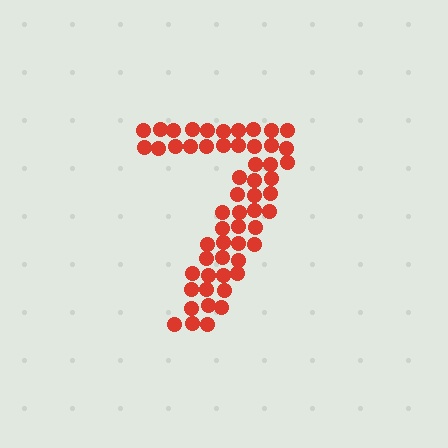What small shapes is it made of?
It is made of small circles.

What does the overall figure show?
The overall figure shows the digit 7.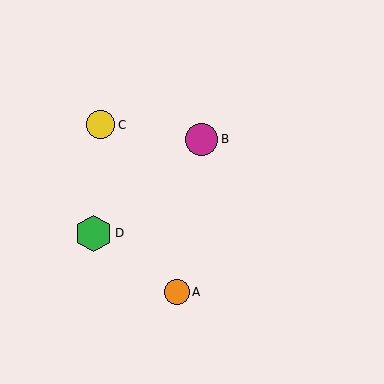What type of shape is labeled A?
Shape A is an orange circle.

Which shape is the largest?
The green hexagon (labeled D) is the largest.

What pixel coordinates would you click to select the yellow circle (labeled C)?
Click at (101, 125) to select the yellow circle C.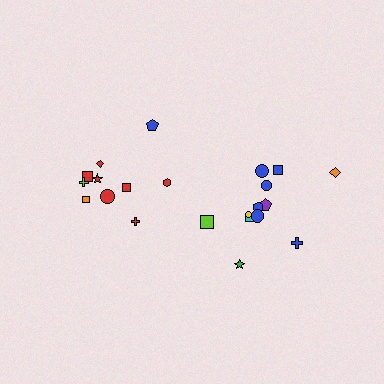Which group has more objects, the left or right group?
The right group.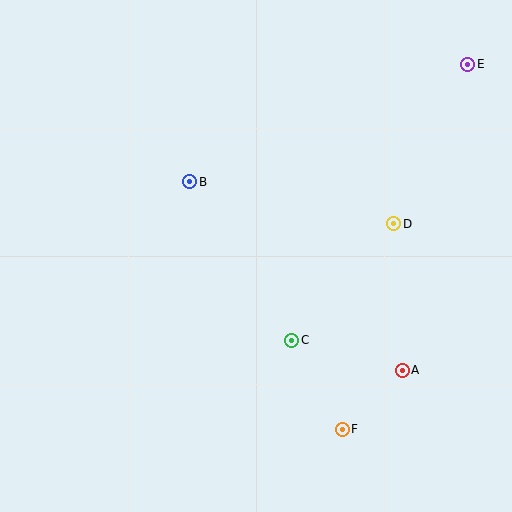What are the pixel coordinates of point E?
Point E is at (468, 64).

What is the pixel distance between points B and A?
The distance between B and A is 284 pixels.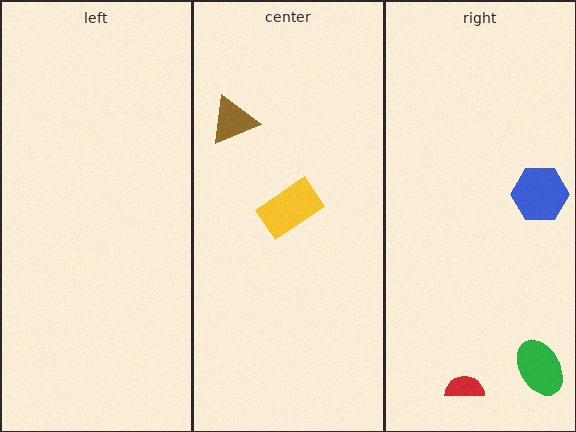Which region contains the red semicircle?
The right region.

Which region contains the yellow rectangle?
The center region.